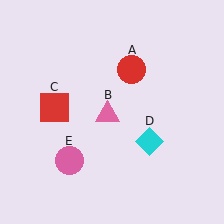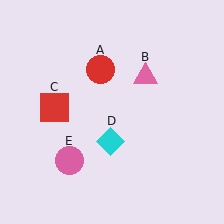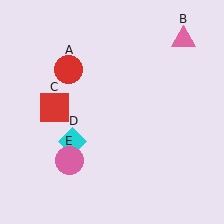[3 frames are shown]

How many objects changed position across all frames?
3 objects changed position: red circle (object A), pink triangle (object B), cyan diamond (object D).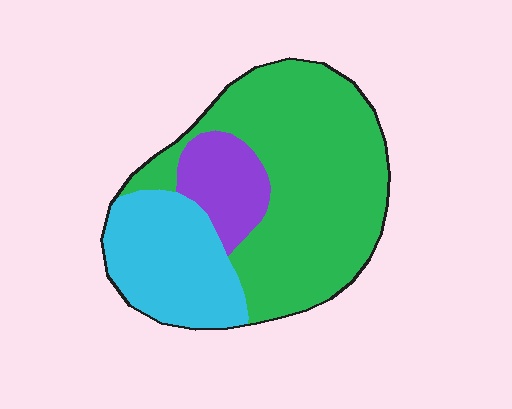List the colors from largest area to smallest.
From largest to smallest: green, cyan, purple.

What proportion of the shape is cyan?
Cyan covers roughly 25% of the shape.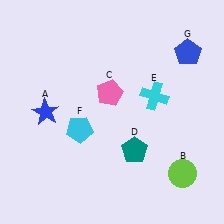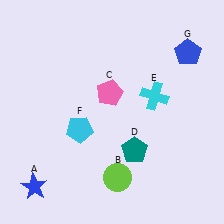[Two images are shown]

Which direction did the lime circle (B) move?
The lime circle (B) moved left.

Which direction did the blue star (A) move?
The blue star (A) moved down.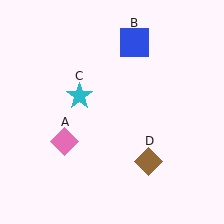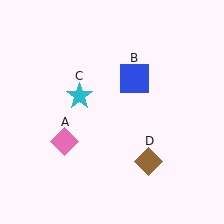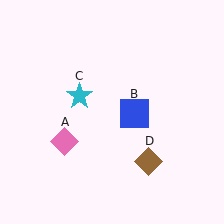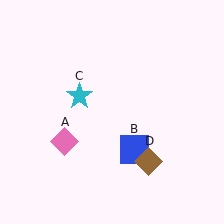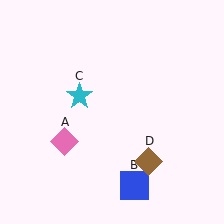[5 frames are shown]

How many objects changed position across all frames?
1 object changed position: blue square (object B).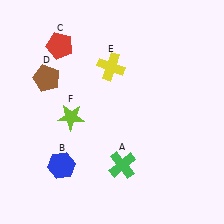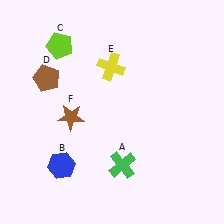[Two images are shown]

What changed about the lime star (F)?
In Image 1, F is lime. In Image 2, it changed to brown.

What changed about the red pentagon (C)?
In Image 1, C is red. In Image 2, it changed to lime.